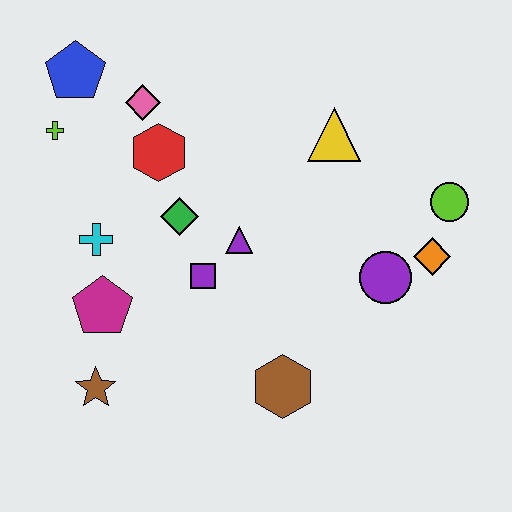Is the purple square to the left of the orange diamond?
Yes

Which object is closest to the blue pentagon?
The lime cross is closest to the blue pentagon.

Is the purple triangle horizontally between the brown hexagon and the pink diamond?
Yes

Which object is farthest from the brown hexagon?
The blue pentagon is farthest from the brown hexagon.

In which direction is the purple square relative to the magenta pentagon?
The purple square is to the right of the magenta pentagon.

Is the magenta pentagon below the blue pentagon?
Yes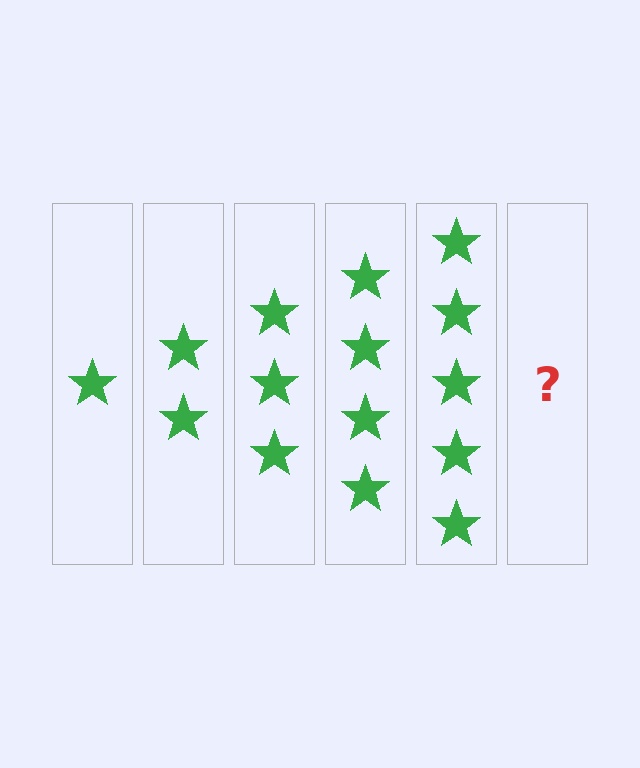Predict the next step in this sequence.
The next step is 6 stars.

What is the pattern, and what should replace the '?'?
The pattern is that each step adds one more star. The '?' should be 6 stars.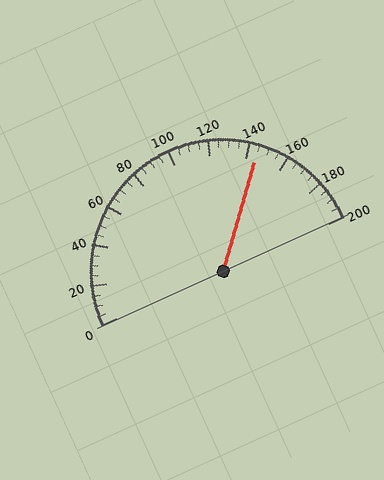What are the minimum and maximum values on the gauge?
The gauge ranges from 0 to 200.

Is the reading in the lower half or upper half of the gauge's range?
The reading is in the upper half of the range (0 to 200).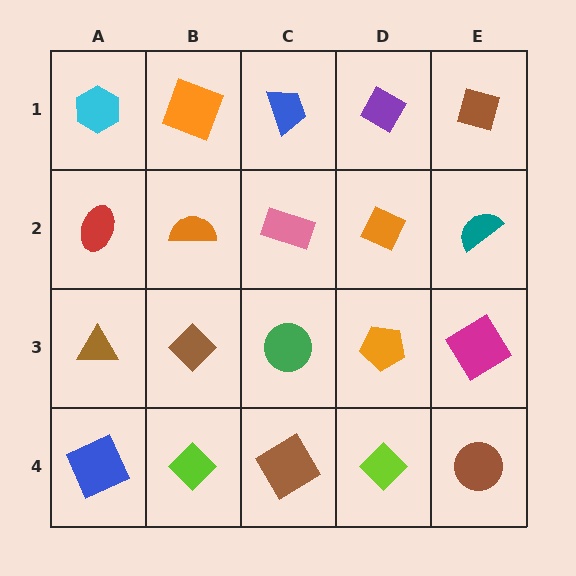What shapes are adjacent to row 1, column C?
A pink rectangle (row 2, column C), an orange square (row 1, column B), a purple diamond (row 1, column D).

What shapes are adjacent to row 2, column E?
A brown diamond (row 1, column E), a magenta diamond (row 3, column E), an orange diamond (row 2, column D).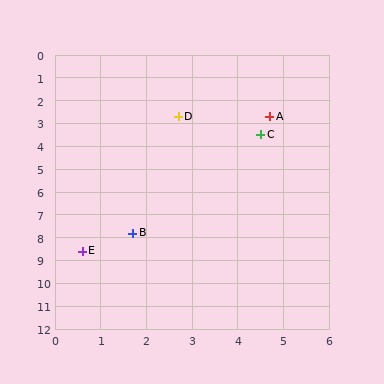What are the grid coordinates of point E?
Point E is at approximately (0.6, 8.6).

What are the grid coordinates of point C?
Point C is at approximately (4.5, 3.5).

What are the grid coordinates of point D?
Point D is at approximately (2.7, 2.7).